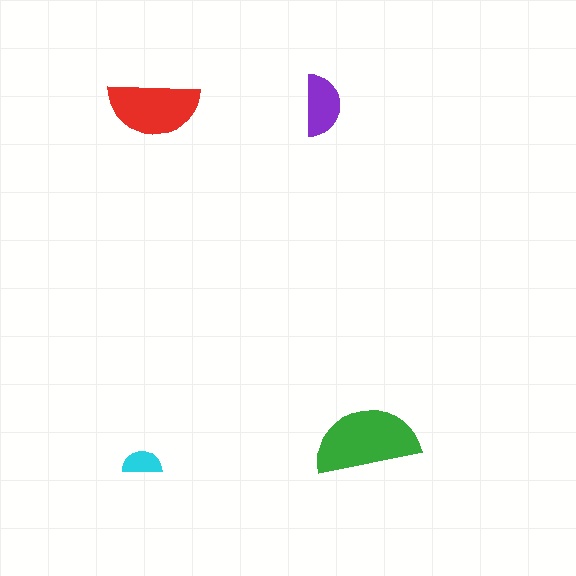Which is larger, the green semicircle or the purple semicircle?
The green one.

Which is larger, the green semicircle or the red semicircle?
The green one.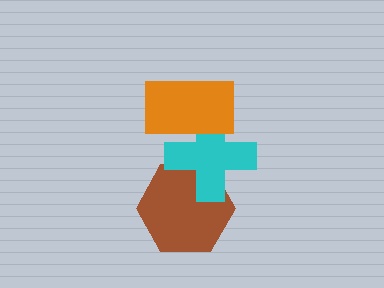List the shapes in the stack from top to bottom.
From top to bottom: the orange rectangle, the cyan cross, the brown hexagon.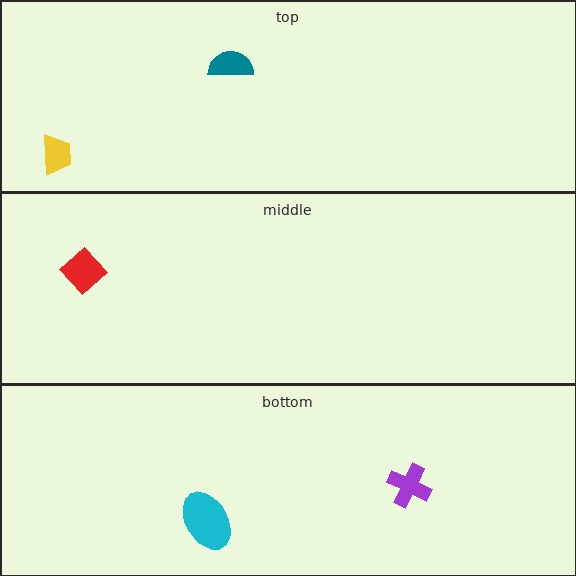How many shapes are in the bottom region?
2.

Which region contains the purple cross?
The bottom region.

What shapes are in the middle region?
The red diamond.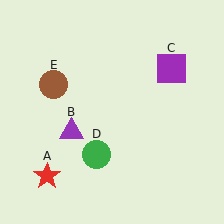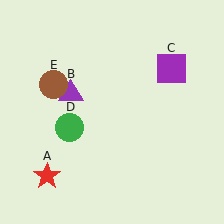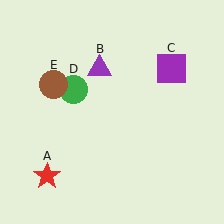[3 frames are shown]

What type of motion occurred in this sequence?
The purple triangle (object B), green circle (object D) rotated clockwise around the center of the scene.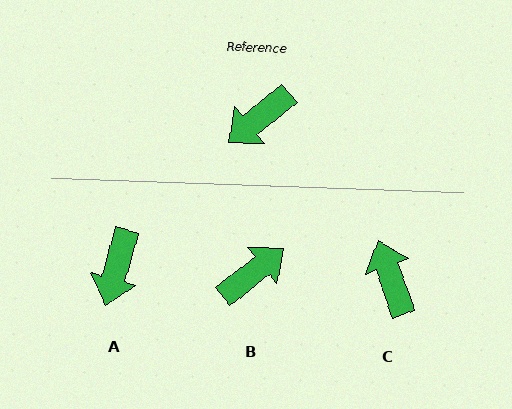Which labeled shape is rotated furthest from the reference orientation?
B, about 179 degrees away.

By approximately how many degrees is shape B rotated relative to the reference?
Approximately 179 degrees counter-clockwise.